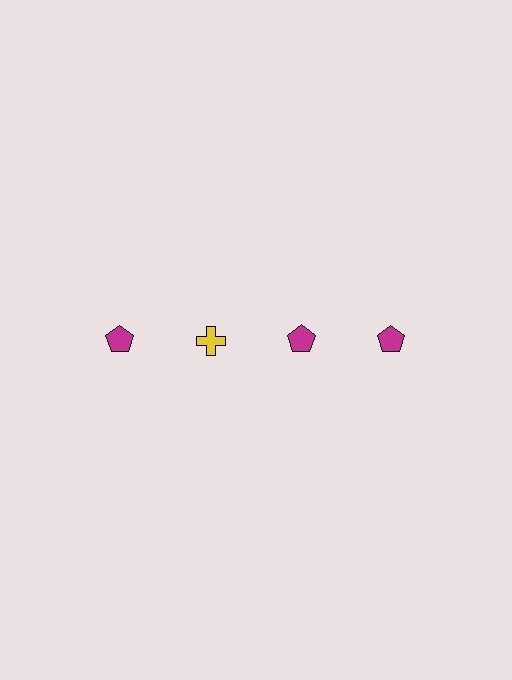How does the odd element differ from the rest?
It differs in both color (yellow instead of magenta) and shape (cross instead of pentagon).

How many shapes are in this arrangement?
There are 4 shapes arranged in a grid pattern.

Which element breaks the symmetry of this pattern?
The yellow cross in the top row, second from left column breaks the symmetry. All other shapes are magenta pentagons.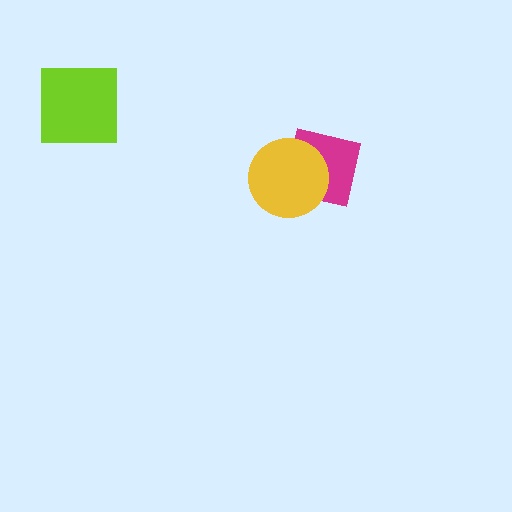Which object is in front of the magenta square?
The yellow circle is in front of the magenta square.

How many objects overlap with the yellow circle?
1 object overlaps with the yellow circle.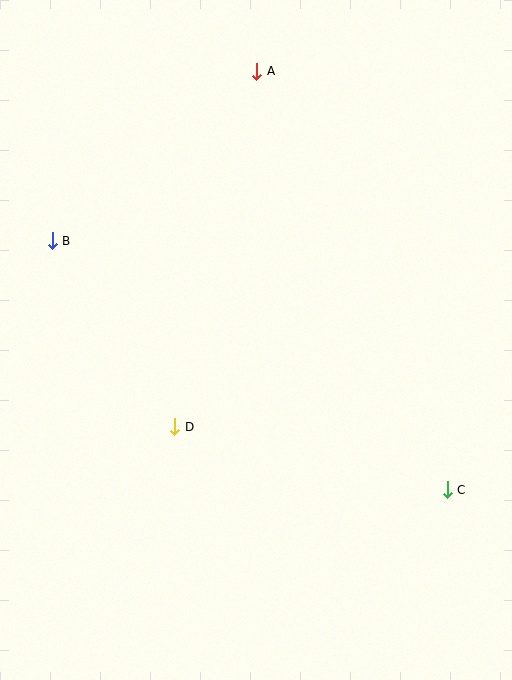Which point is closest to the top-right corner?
Point A is closest to the top-right corner.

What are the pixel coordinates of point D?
Point D is at (175, 427).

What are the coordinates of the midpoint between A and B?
The midpoint between A and B is at (155, 156).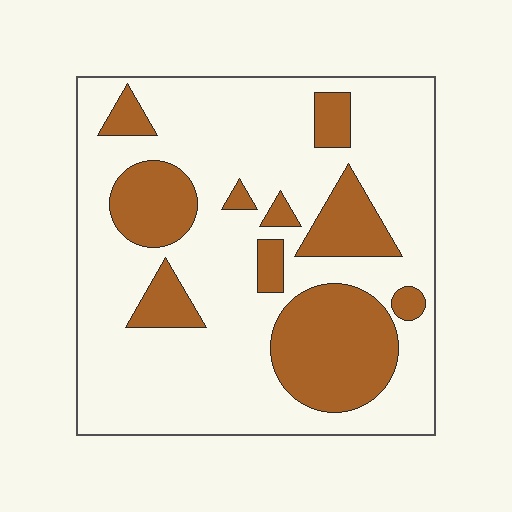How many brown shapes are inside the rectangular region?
10.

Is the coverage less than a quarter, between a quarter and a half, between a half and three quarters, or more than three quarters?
Between a quarter and a half.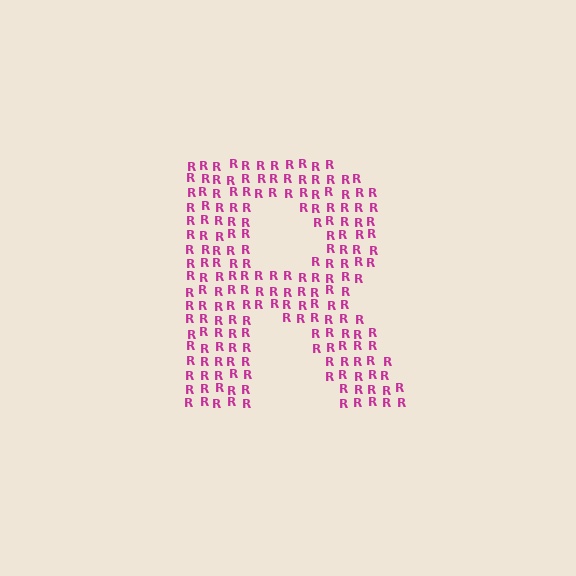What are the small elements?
The small elements are letter R's.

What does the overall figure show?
The overall figure shows the letter R.